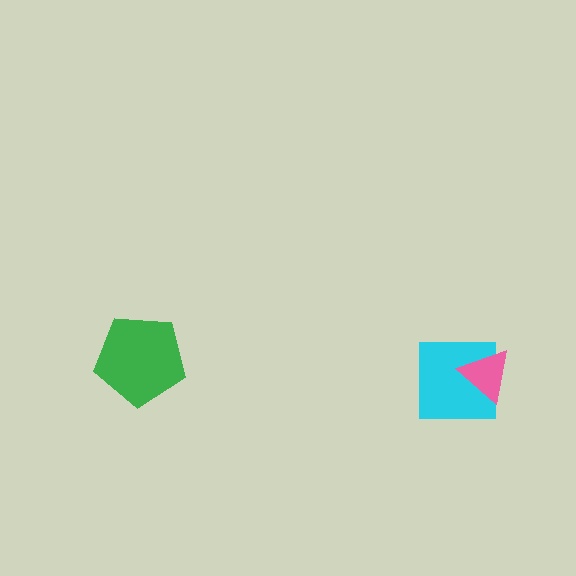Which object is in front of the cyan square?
The pink triangle is in front of the cyan square.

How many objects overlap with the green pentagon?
0 objects overlap with the green pentagon.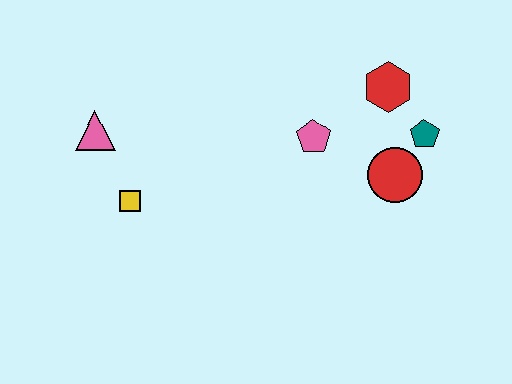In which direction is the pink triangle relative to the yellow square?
The pink triangle is above the yellow square.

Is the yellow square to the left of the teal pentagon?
Yes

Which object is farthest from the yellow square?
The teal pentagon is farthest from the yellow square.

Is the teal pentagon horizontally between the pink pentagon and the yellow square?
No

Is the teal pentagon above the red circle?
Yes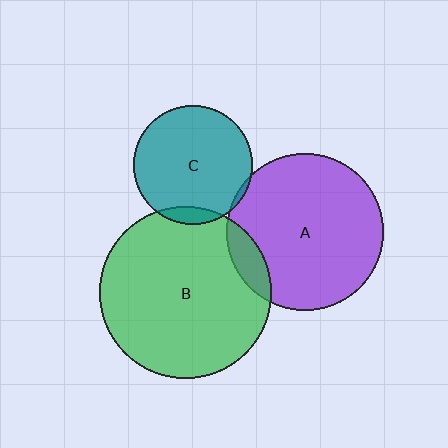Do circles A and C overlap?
Yes.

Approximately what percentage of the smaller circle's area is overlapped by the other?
Approximately 5%.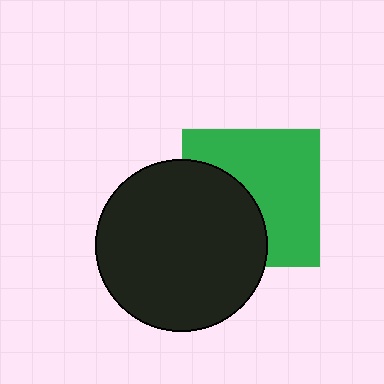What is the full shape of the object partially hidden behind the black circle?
The partially hidden object is a green square.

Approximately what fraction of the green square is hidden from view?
Roughly 41% of the green square is hidden behind the black circle.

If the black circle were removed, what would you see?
You would see the complete green square.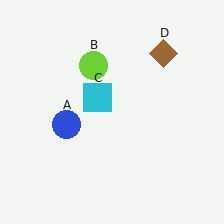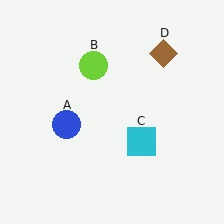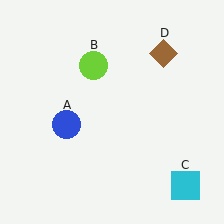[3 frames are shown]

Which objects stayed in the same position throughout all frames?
Blue circle (object A) and lime circle (object B) and brown diamond (object D) remained stationary.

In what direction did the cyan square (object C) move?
The cyan square (object C) moved down and to the right.